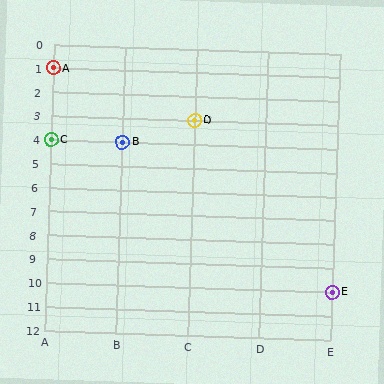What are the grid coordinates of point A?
Point A is at grid coordinates (A, 1).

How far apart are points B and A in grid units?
Points B and A are 1 column and 3 rows apart (about 3.2 grid units diagonally).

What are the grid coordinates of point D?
Point D is at grid coordinates (C, 3).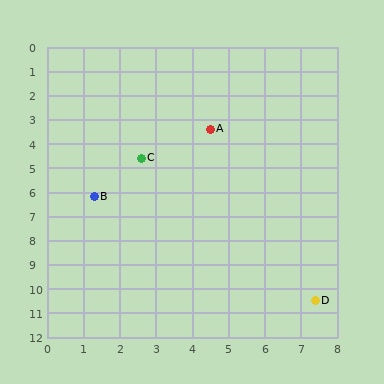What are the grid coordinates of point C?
Point C is at approximately (2.6, 4.6).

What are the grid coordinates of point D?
Point D is at approximately (7.4, 10.5).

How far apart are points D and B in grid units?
Points D and B are about 7.5 grid units apart.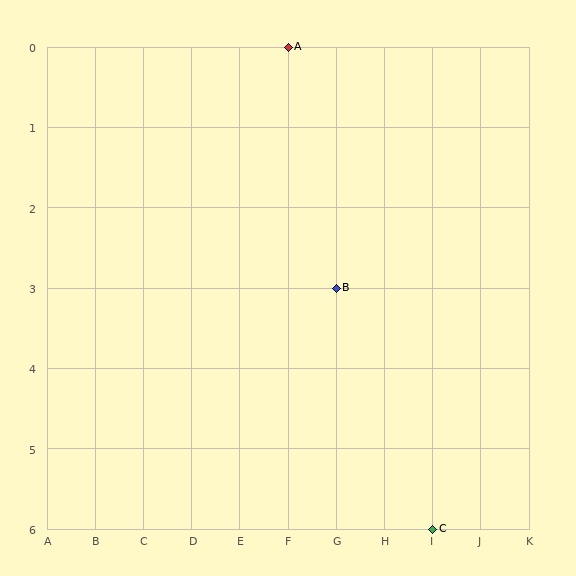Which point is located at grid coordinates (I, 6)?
Point C is at (I, 6).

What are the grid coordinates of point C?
Point C is at grid coordinates (I, 6).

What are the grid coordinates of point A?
Point A is at grid coordinates (F, 0).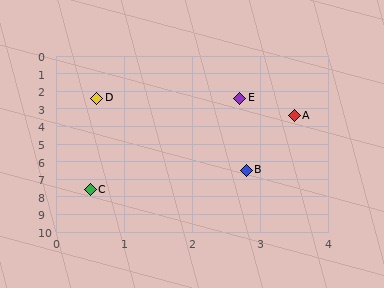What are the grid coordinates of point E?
Point E is at approximately (2.7, 2.4).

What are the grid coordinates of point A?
Point A is at approximately (3.5, 3.4).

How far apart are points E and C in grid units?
Points E and C are about 5.6 grid units apart.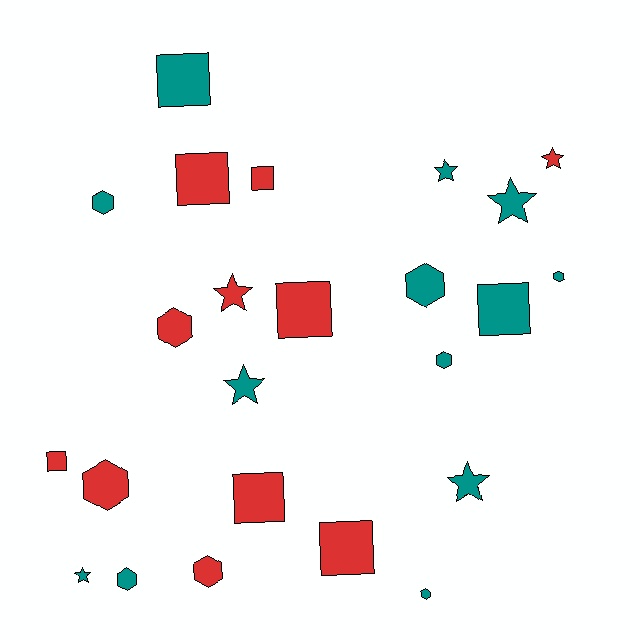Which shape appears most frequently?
Hexagon, with 9 objects.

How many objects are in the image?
There are 24 objects.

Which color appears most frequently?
Teal, with 13 objects.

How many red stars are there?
There are 2 red stars.